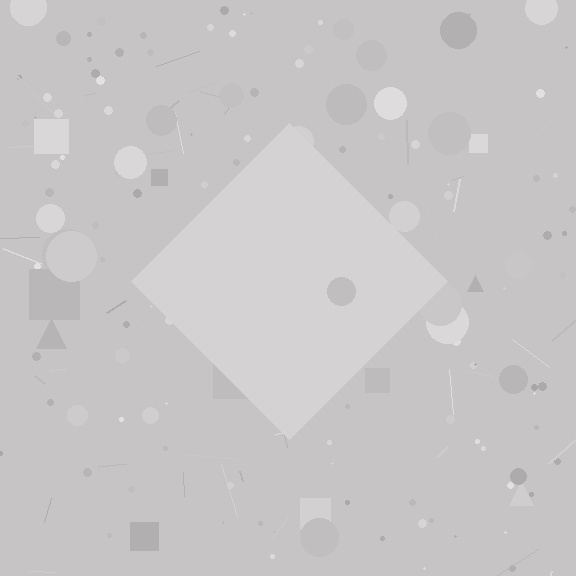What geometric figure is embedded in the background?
A diamond is embedded in the background.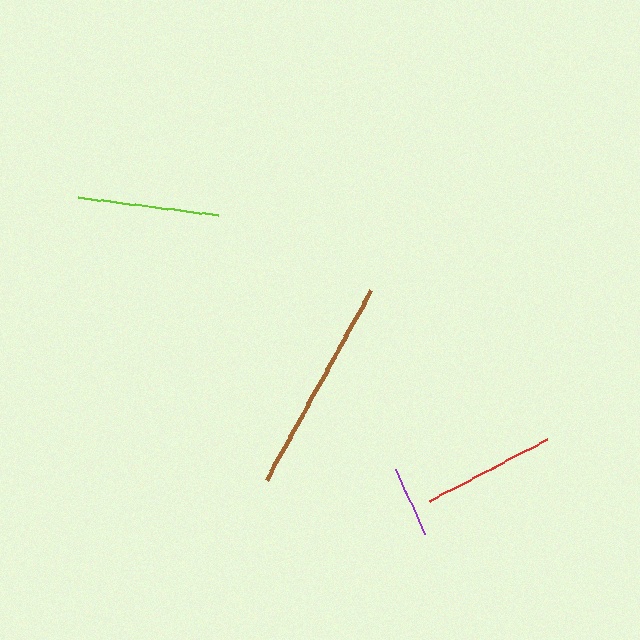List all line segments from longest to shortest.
From longest to shortest: brown, lime, red, purple.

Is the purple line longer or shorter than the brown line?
The brown line is longer than the purple line.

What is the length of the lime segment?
The lime segment is approximately 141 pixels long.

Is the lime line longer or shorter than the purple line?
The lime line is longer than the purple line.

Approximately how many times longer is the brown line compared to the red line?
The brown line is approximately 1.6 times the length of the red line.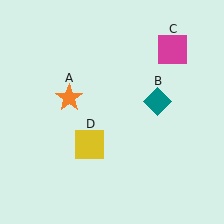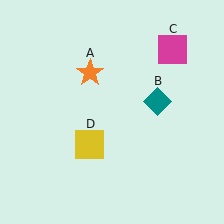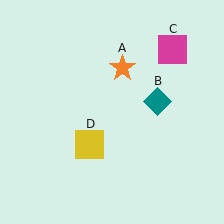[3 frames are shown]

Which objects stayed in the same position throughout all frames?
Teal diamond (object B) and magenta square (object C) and yellow square (object D) remained stationary.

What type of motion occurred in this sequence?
The orange star (object A) rotated clockwise around the center of the scene.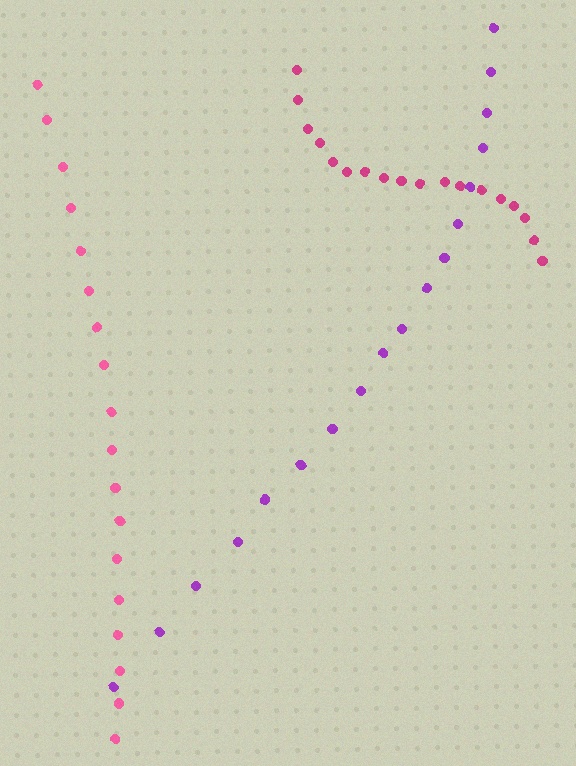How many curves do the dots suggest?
There are 3 distinct paths.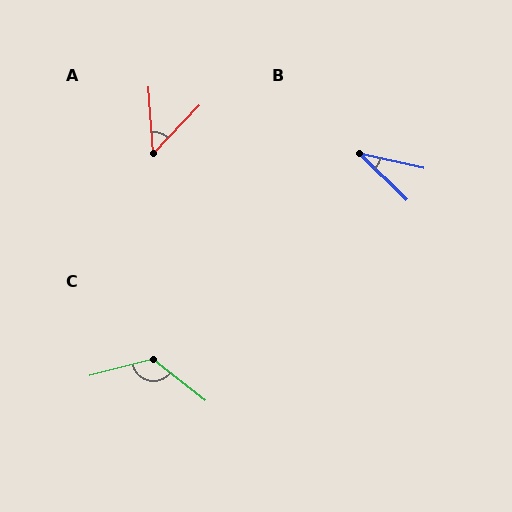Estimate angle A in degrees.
Approximately 47 degrees.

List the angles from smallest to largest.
B (31°), A (47°), C (127°).